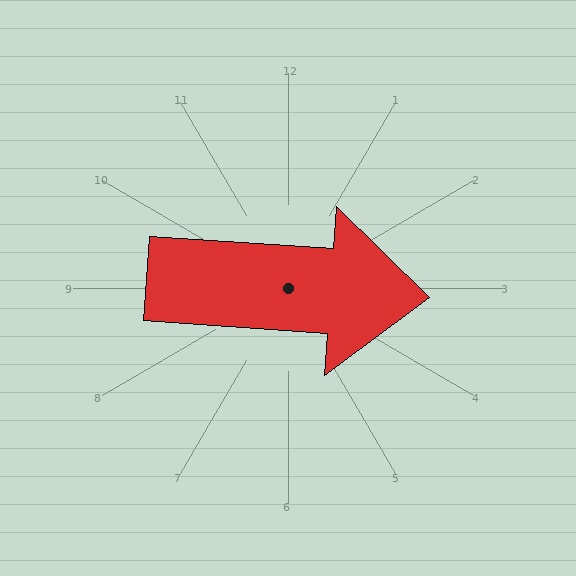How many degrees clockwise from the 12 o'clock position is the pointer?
Approximately 94 degrees.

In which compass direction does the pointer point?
East.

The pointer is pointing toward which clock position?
Roughly 3 o'clock.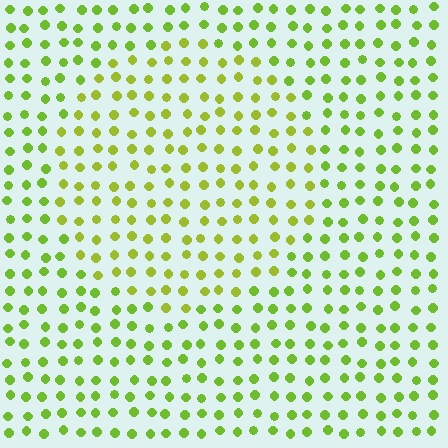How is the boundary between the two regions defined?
The boundary is defined purely by a slight shift in hue (about 19 degrees). Spacing, size, and orientation are identical on both sides.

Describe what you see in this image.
The image is filled with small lime elements in a uniform arrangement. A circle-shaped region is visible where the elements are tinted to a slightly different hue, forming a subtle color boundary.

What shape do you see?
I see a circle.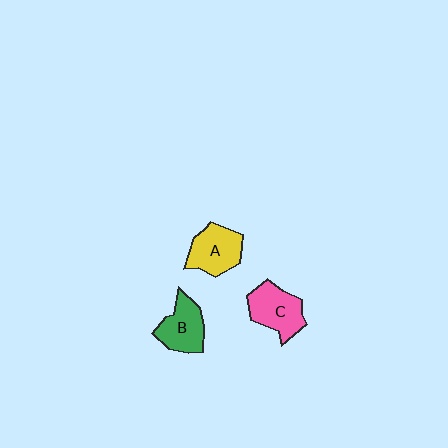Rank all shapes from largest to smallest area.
From largest to smallest: C (pink), A (yellow), B (green).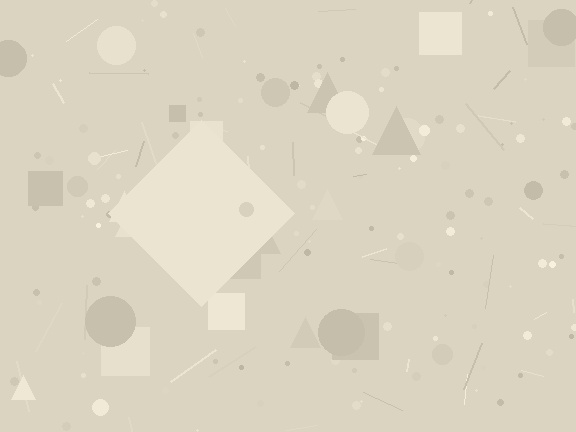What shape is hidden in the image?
A diamond is hidden in the image.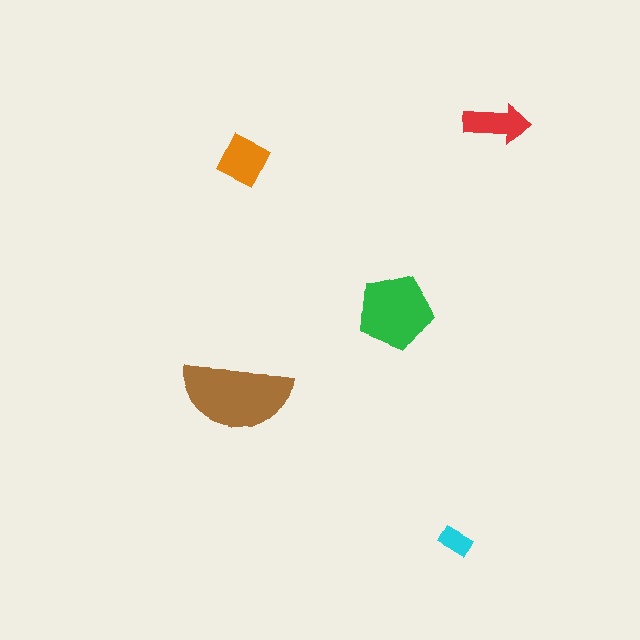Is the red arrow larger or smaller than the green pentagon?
Smaller.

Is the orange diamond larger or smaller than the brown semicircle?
Smaller.